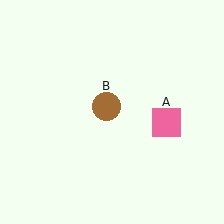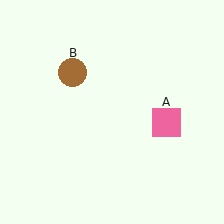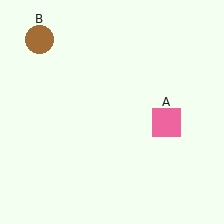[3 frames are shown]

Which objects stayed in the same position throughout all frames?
Pink square (object A) remained stationary.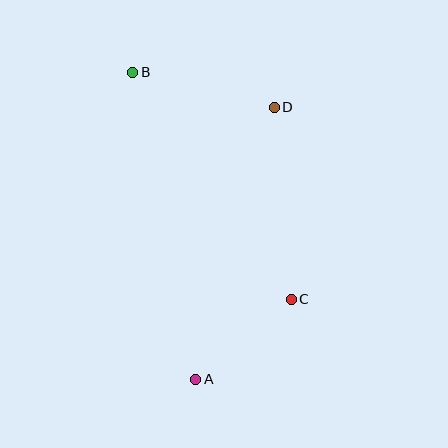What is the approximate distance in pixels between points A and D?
The distance between A and D is approximately 283 pixels.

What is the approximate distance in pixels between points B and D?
The distance between B and D is approximately 146 pixels.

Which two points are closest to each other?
Points A and C are closest to each other.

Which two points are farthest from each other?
Points A and B are farthest from each other.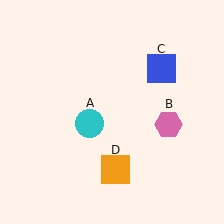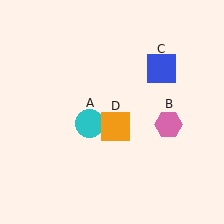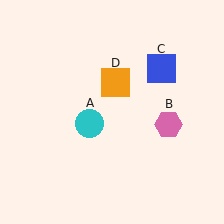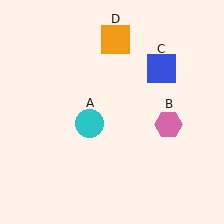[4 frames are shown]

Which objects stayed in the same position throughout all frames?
Cyan circle (object A) and pink hexagon (object B) and blue square (object C) remained stationary.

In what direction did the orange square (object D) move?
The orange square (object D) moved up.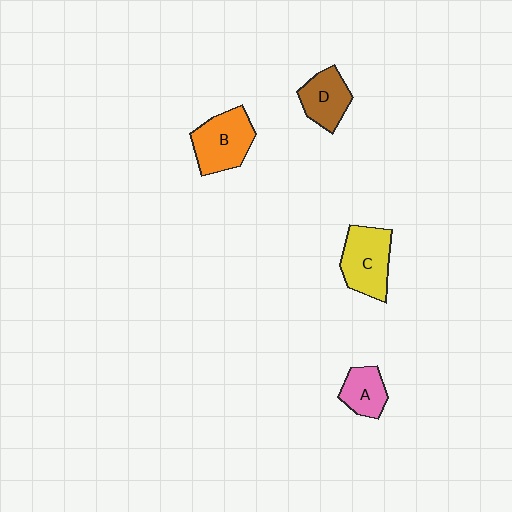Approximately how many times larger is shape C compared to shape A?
Approximately 1.6 times.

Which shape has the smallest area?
Shape A (pink).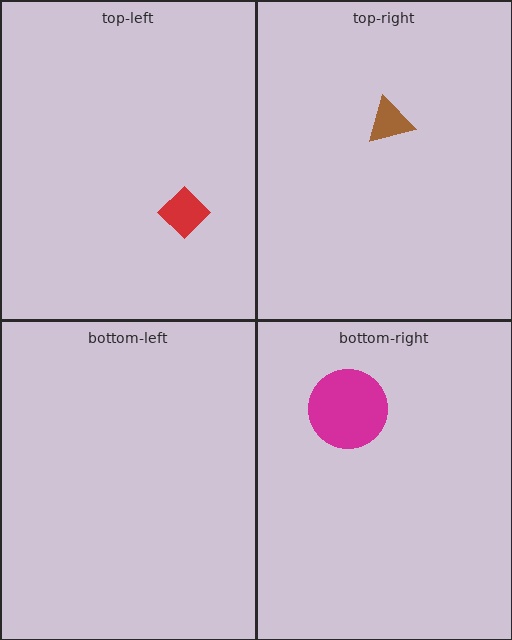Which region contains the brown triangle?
The top-right region.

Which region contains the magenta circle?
The bottom-right region.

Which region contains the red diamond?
The top-left region.